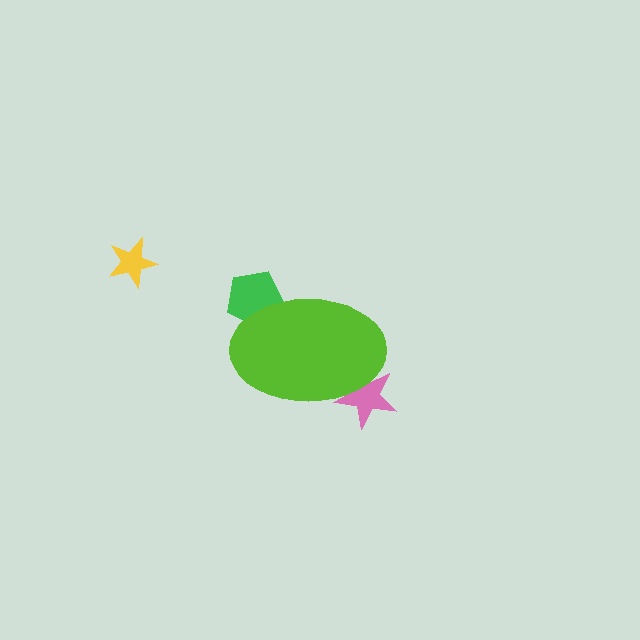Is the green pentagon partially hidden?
Yes, the green pentagon is partially hidden behind the lime ellipse.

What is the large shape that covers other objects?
A lime ellipse.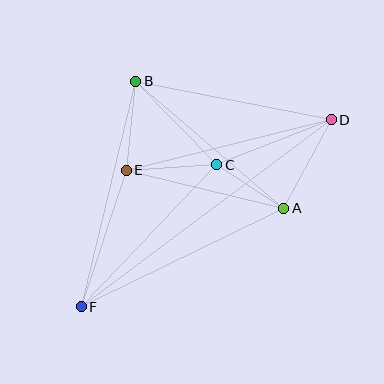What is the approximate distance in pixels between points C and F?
The distance between C and F is approximately 196 pixels.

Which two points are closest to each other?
Points A and C are closest to each other.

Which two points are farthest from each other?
Points D and F are farthest from each other.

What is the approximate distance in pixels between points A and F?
The distance between A and F is approximately 225 pixels.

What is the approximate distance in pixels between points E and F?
The distance between E and F is approximately 143 pixels.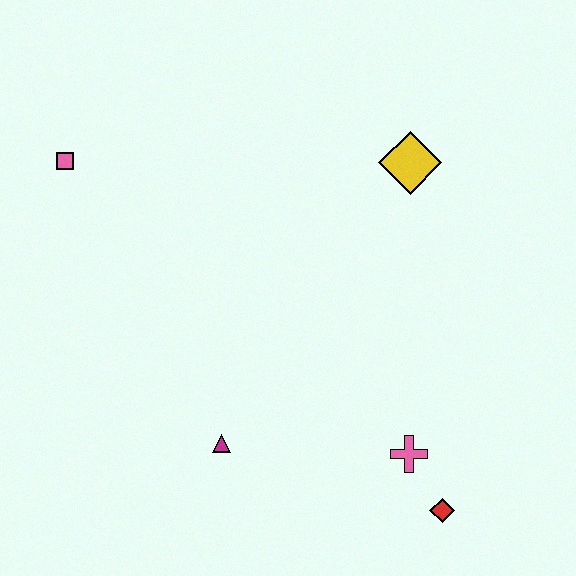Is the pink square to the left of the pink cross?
Yes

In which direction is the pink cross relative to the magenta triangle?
The pink cross is to the right of the magenta triangle.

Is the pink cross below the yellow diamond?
Yes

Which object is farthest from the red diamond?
The pink square is farthest from the red diamond.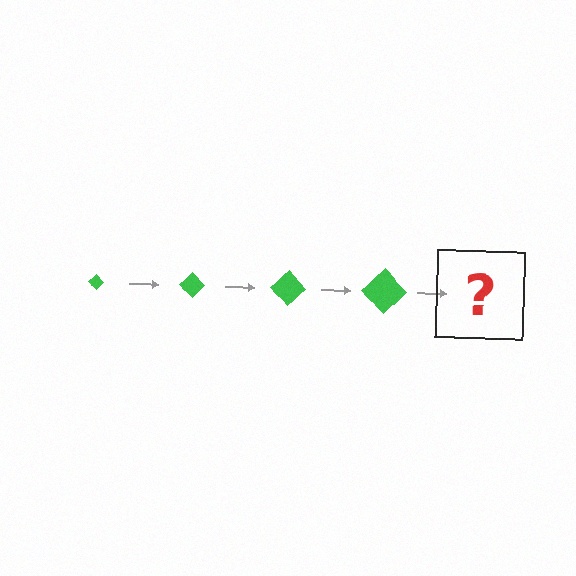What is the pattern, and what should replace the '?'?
The pattern is that the diamond gets progressively larger each step. The '?' should be a green diamond, larger than the previous one.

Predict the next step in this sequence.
The next step is a green diamond, larger than the previous one.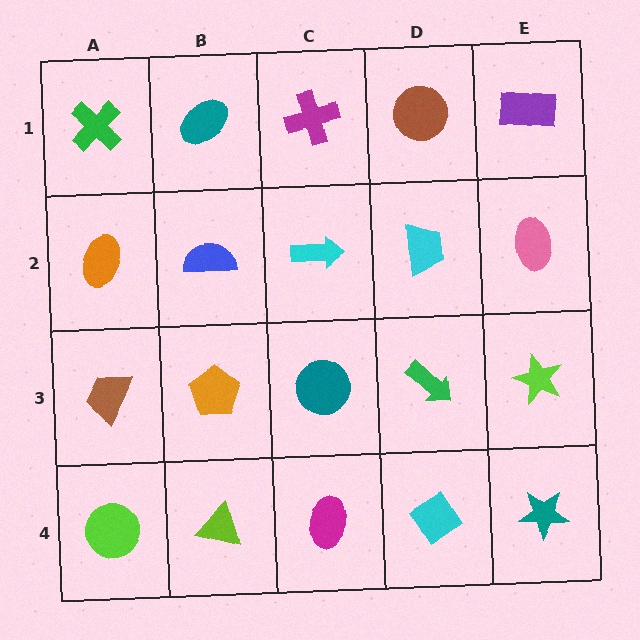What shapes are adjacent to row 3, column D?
A cyan trapezoid (row 2, column D), a cyan diamond (row 4, column D), a teal circle (row 3, column C), a lime star (row 3, column E).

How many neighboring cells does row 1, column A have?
2.